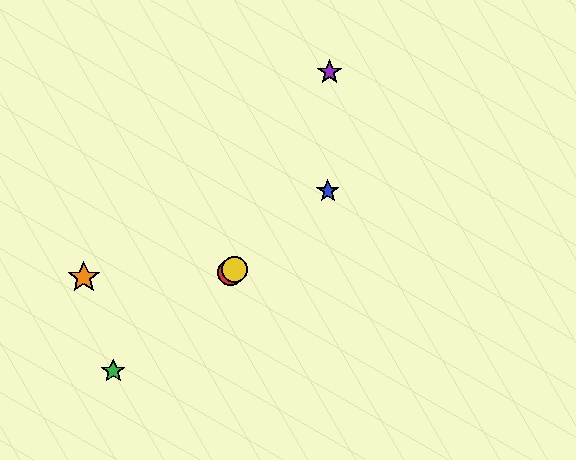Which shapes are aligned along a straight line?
The red circle, the blue star, the green star, the yellow circle are aligned along a straight line.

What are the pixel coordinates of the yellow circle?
The yellow circle is at (234, 270).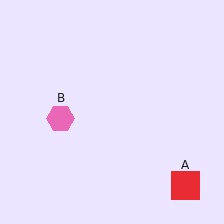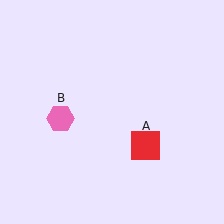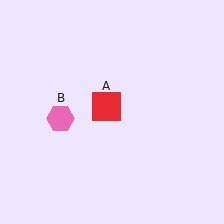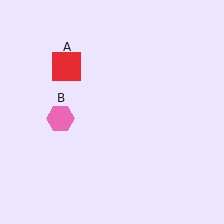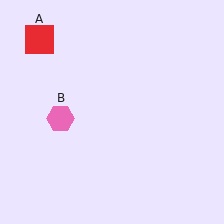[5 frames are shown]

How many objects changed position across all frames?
1 object changed position: red square (object A).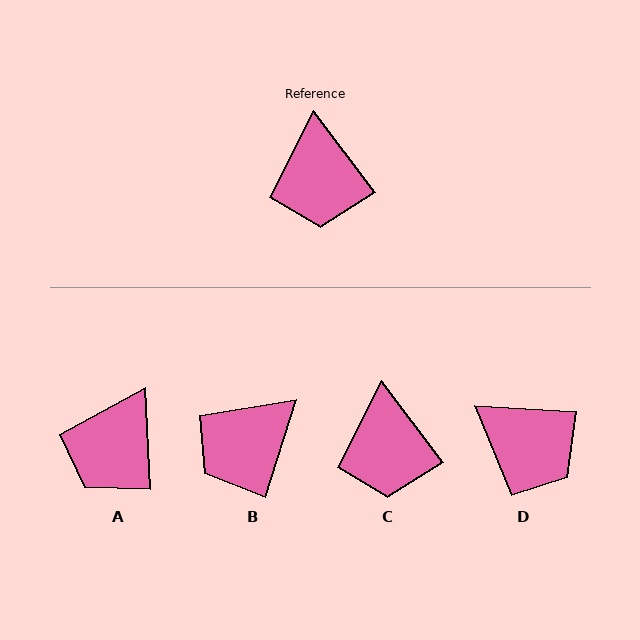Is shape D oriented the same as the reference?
No, it is off by about 49 degrees.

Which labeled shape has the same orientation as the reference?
C.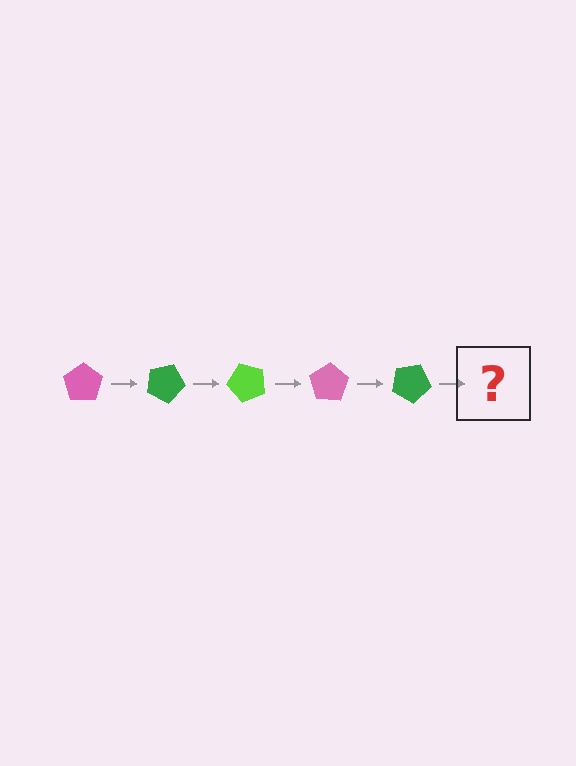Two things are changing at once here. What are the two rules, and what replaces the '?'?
The two rules are that it rotates 25 degrees each step and the color cycles through pink, green, and lime. The '?' should be a lime pentagon, rotated 125 degrees from the start.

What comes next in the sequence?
The next element should be a lime pentagon, rotated 125 degrees from the start.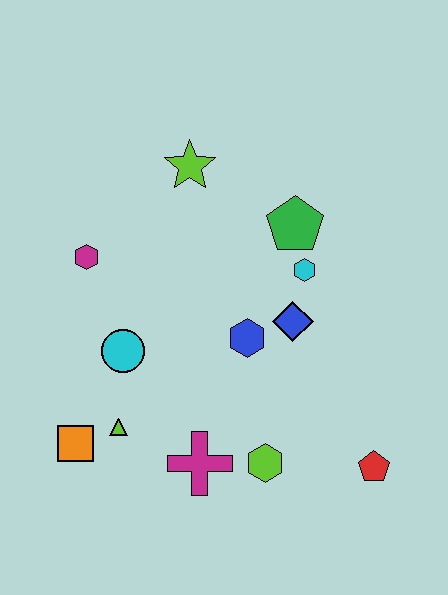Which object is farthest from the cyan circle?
The red pentagon is farthest from the cyan circle.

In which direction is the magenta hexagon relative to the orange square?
The magenta hexagon is above the orange square.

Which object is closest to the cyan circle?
The lime triangle is closest to the cyan circle.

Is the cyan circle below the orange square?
No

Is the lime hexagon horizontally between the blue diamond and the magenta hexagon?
Yes